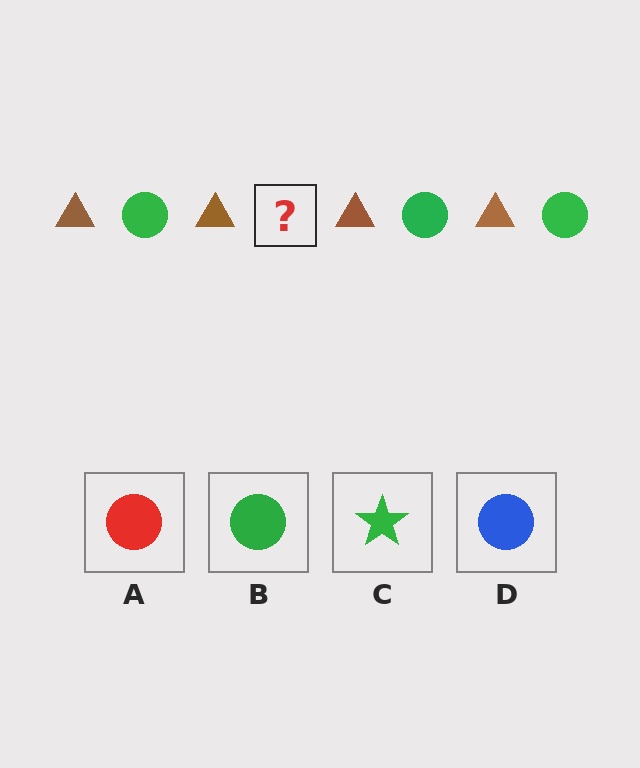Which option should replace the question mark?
Option B.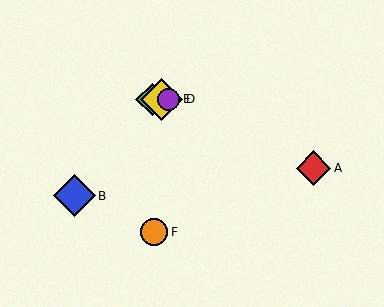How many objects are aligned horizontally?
3 objects (C, D, E) are aligned horizontally.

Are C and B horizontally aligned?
No, C is at y≈99 and B is at y≈196.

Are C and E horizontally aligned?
Yes, both are at y≈99.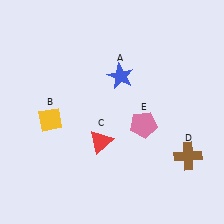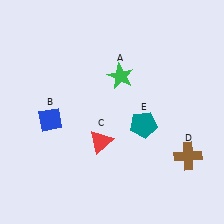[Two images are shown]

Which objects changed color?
A changed from blue to green. B changed from yellow to blue. E changed from pink to teal.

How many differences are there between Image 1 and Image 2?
There are 3 differences between the two images.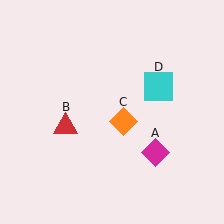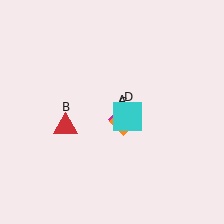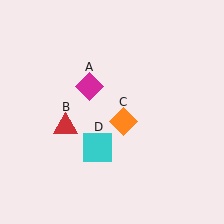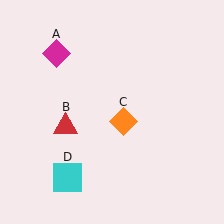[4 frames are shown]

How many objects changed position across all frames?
2 objects changed position: magenta diamond (object A), cyan square (object D).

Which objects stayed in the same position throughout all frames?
Red triangle (object B) and orange diamond (object C) remained stationary.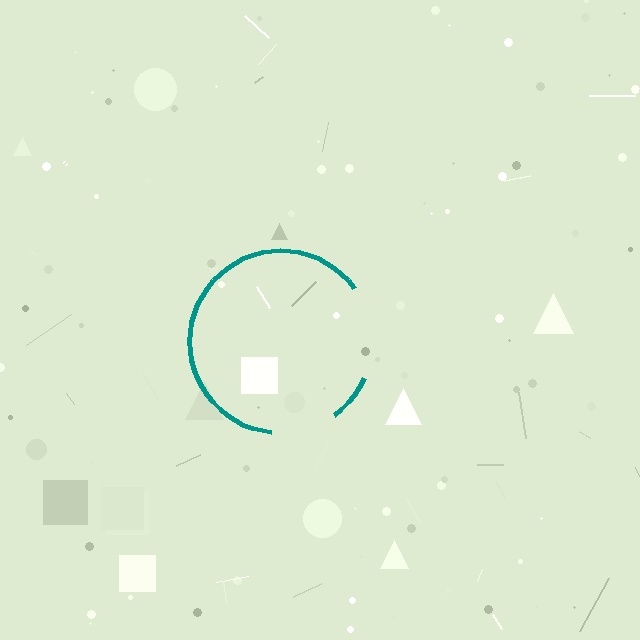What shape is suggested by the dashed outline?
The dashed outline suggests a circle.